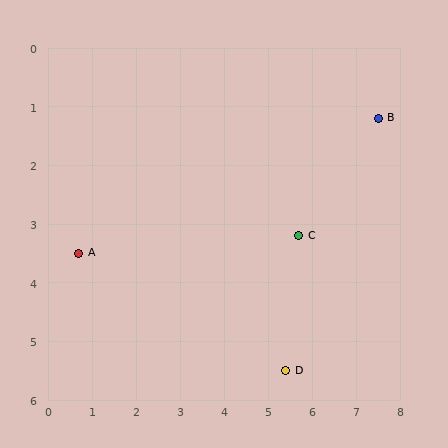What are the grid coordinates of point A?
Point A is at approximately (0.7, 3.5).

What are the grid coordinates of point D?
Point D is at approximately (5.4, 5.5).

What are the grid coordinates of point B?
Point B is at approximately (7.5, 1.2).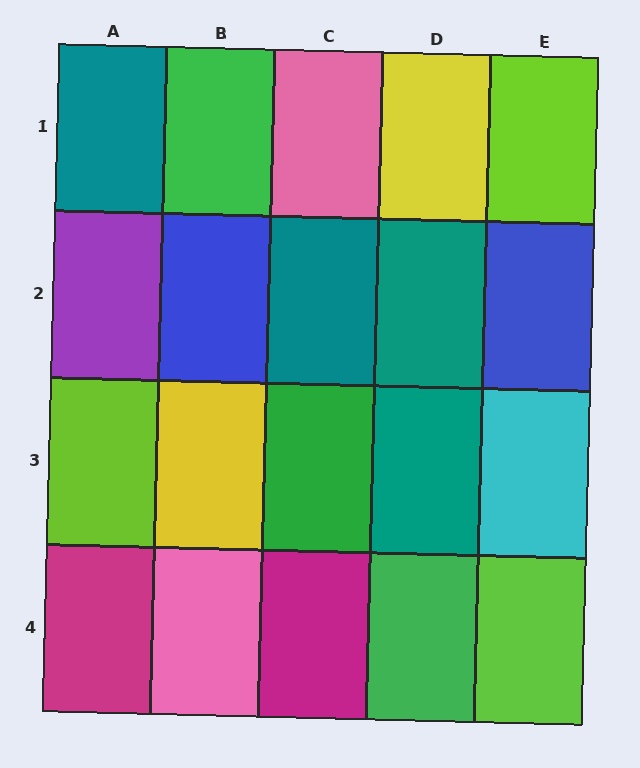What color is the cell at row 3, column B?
Yellow.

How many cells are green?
3 cells are green.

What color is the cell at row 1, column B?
Green.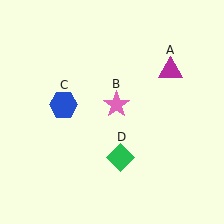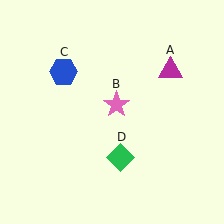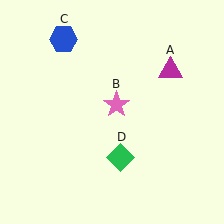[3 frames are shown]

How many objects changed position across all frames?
1 object changed position: blue hexagon (object C).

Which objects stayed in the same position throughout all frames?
Magenta triangle (object A) and pink star (object B) and green diamond (object D) remained stationary.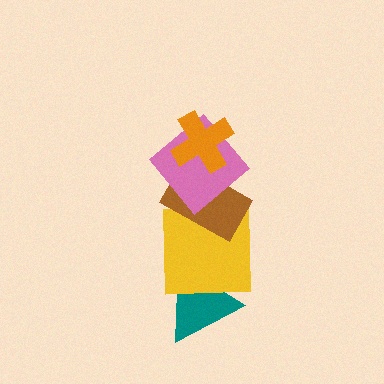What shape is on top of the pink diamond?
The orange cross is on top of the pink diamond.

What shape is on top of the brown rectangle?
The pink diamond is on top of the brown rectangle.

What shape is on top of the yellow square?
The brown rectangle is on top of the yellow square.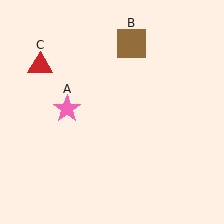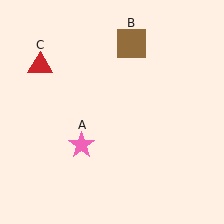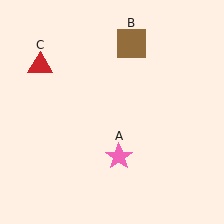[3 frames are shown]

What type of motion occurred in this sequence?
The pink star (object A) rotated counterclockwise around the center of the scene.